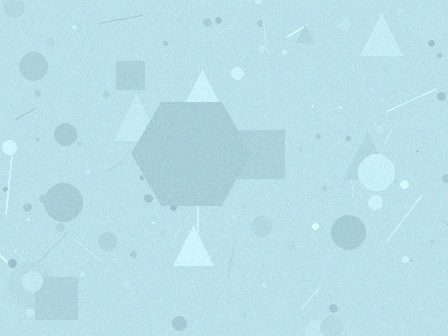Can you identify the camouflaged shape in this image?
The camouflaged shape is a hexagon.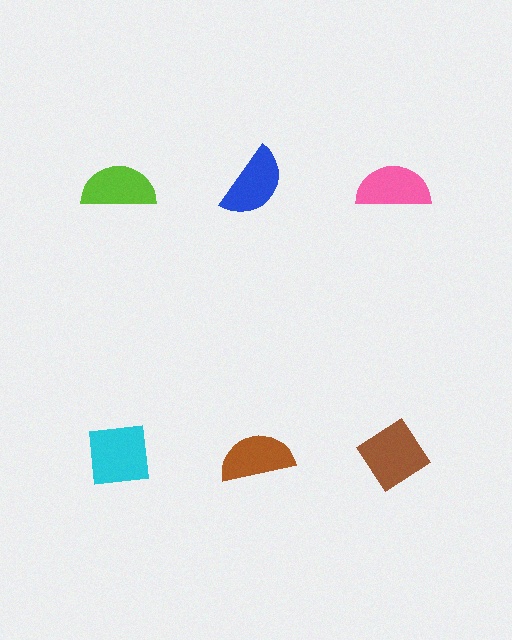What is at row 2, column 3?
A brown diamond.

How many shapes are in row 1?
3 shapes.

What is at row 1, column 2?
A blue semicircle.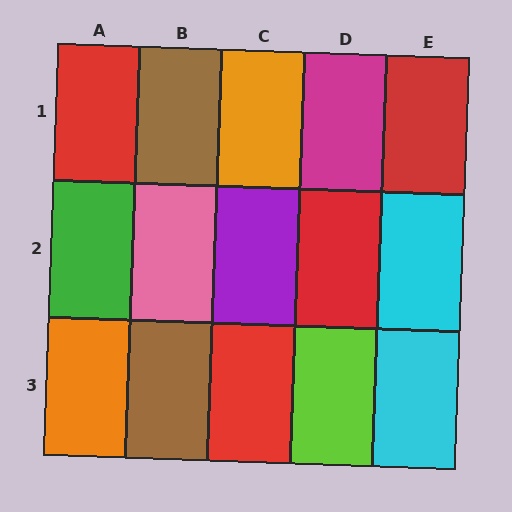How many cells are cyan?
2 cells are cyan.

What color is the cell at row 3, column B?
Brown.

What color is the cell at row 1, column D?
Magenta.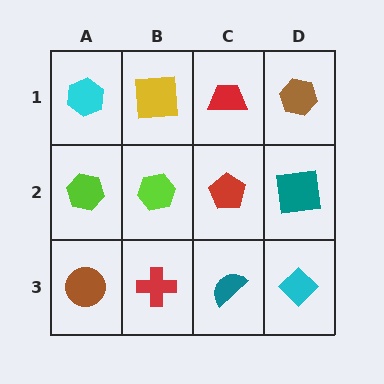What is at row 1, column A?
A cyan hexagon.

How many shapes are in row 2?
4 shapes.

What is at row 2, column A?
A lime hexagon.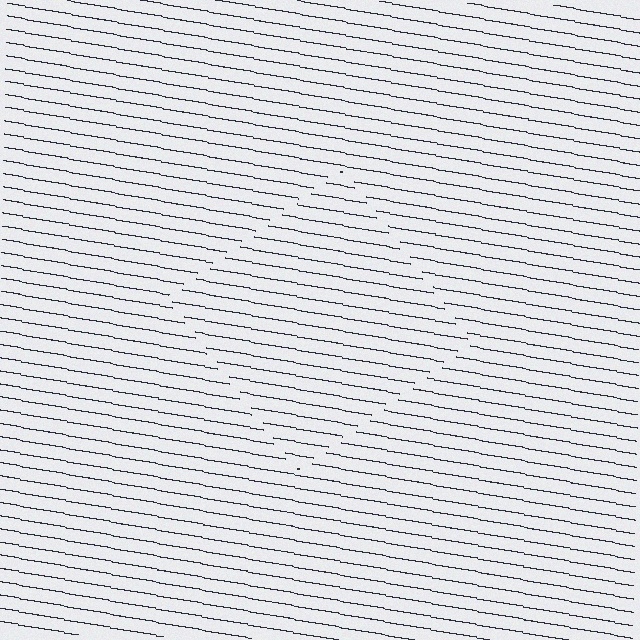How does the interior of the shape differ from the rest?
The interior of the shape contains the same grating, shifted by half a period — the contour is defined by the phase discontinuity where line-ends from the inner and outer gratings abut.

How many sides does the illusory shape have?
4 sides — the line-ends trace a square.